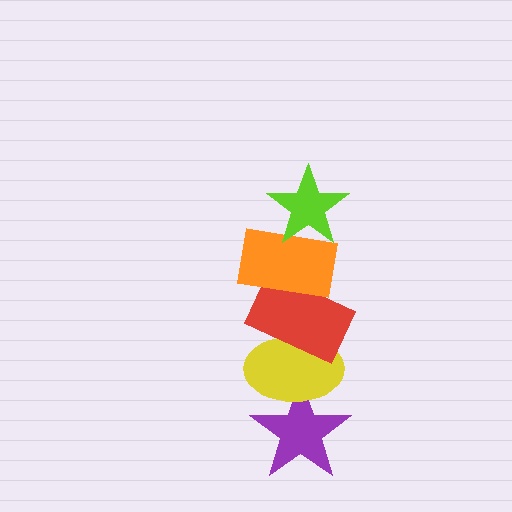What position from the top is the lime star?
The lime star is 1st from the top.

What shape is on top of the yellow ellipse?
The red rectangle is on top of the yellow ellipse.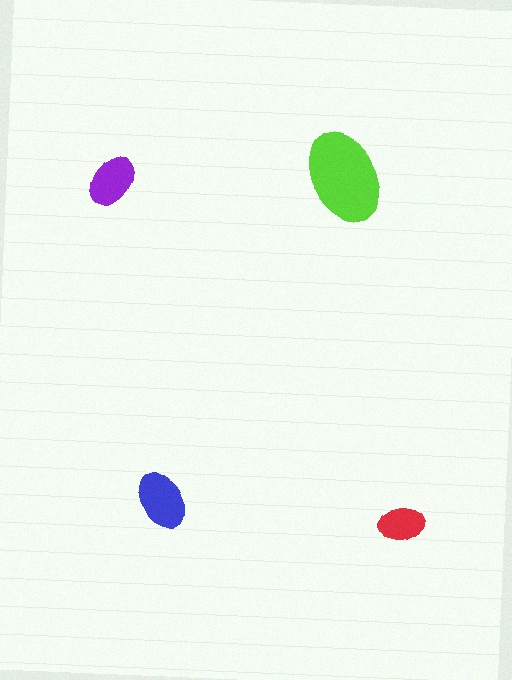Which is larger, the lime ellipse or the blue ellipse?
The lime one.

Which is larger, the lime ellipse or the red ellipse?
The lime one.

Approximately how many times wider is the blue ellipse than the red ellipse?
About 1.5 times wider.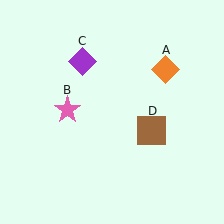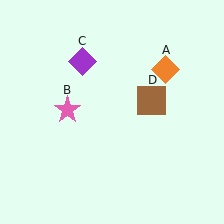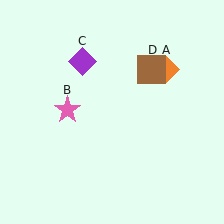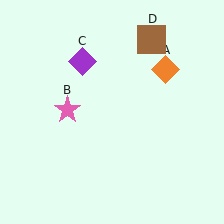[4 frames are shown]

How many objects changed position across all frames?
1 object changed position: brown square (object D).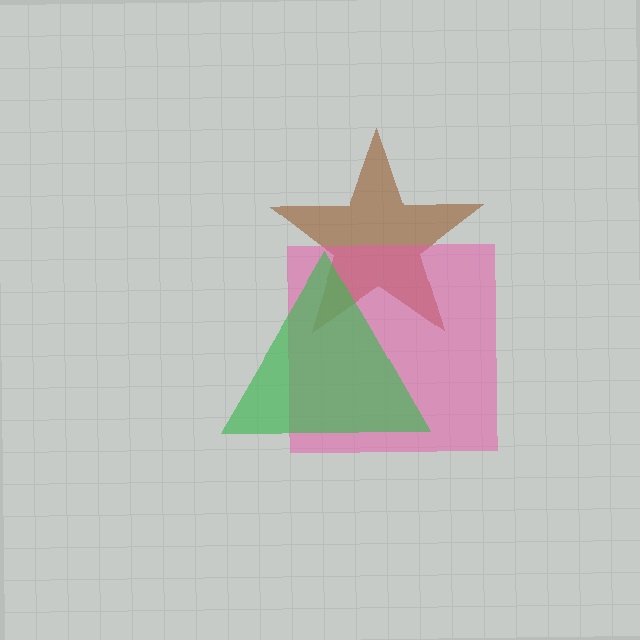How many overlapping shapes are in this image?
There are 3 overlapping shapes in the image.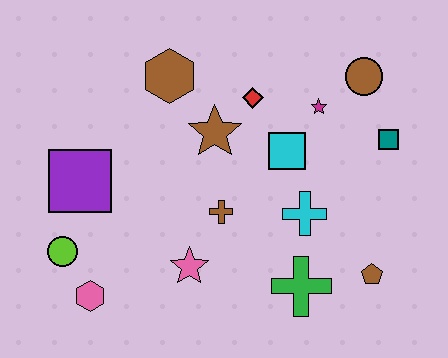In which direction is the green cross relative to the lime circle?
The green cross is to the right of the lime circle.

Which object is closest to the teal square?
The brown circle is closest to the teal square.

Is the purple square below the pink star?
No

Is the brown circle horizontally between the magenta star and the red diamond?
No